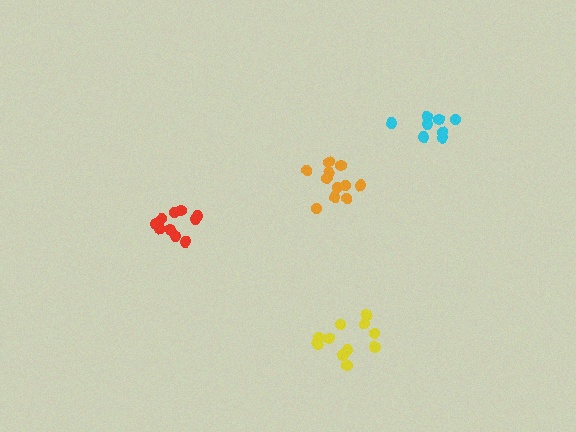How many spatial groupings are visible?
There are 4 spatial groupings.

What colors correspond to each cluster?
The clusters are colored: yellow, orange, red, cyan.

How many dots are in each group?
Group 1: 11 dots, Group 2: 11 dots, Group 3: 10 dots, Group 4: 8 dots (40 total).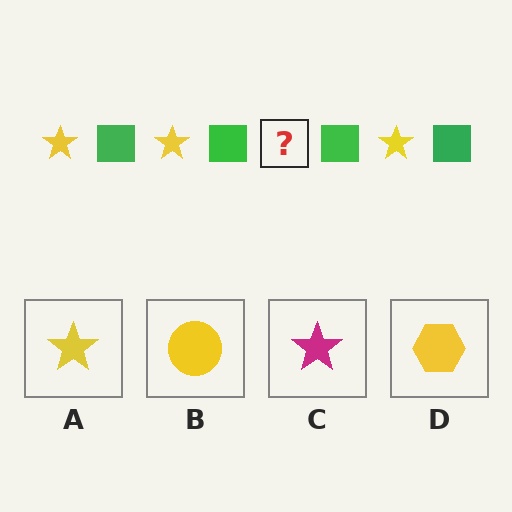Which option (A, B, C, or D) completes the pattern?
A.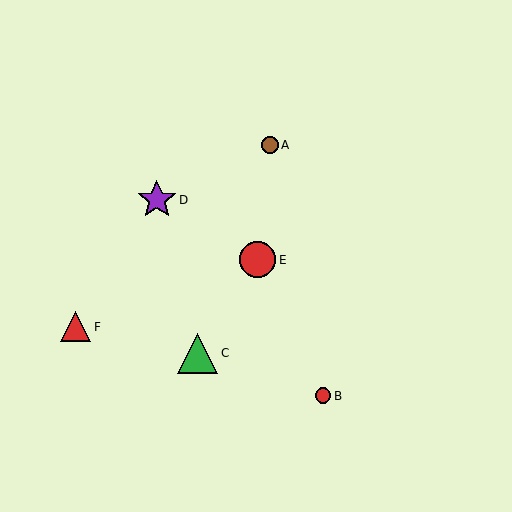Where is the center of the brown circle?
The center of the brown circle is at (270, 145).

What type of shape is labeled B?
Shape B is a red circle.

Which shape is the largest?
The green triangle (labeled C) is the largest.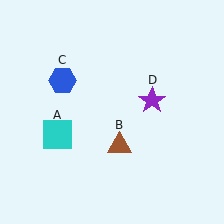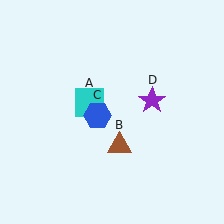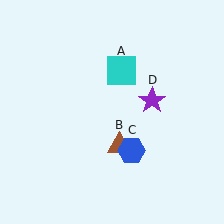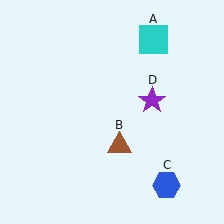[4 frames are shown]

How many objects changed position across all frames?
2 objects changed position: cyan square (object A), blue hexagon (object C).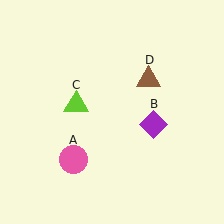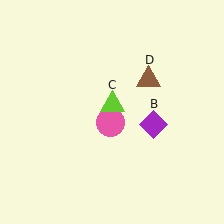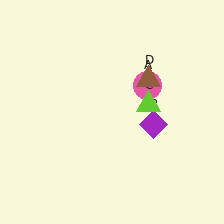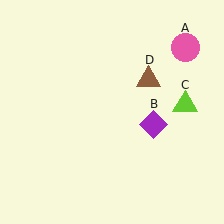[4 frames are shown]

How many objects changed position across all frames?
2 objects changed position: pink circle (object A), lime triangle (object C).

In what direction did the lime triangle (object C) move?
The lime triangle (object C) moved right.